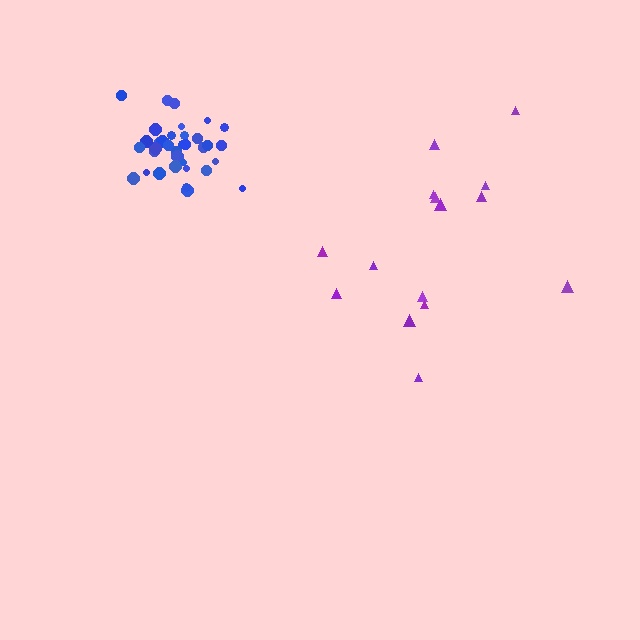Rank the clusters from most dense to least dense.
blue, purple.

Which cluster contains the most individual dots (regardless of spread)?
Blue (35).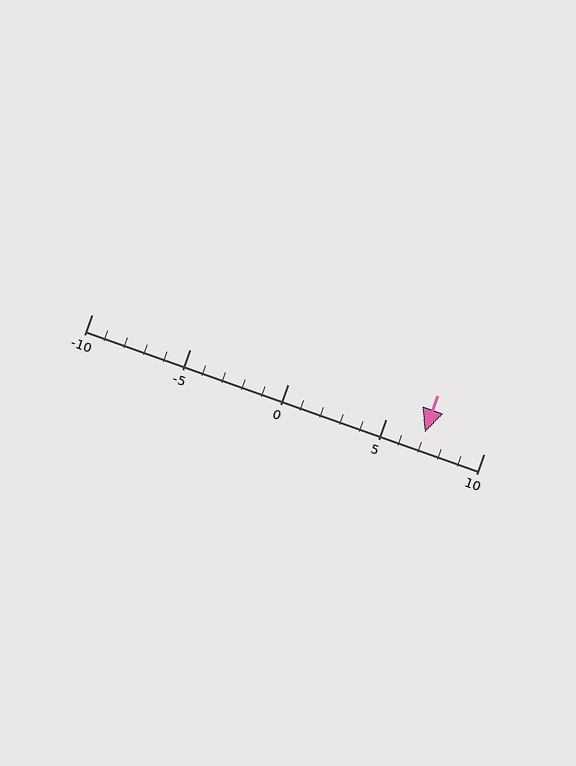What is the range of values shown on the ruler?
The ruler shows values from -10 to 10.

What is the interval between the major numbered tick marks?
The major tick marks are spaced 5 units apart.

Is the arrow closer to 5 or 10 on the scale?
The arrow is closer to 5.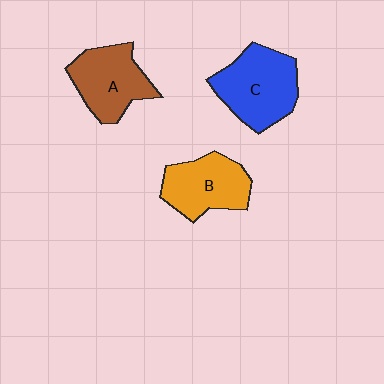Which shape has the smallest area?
Shape B (orange).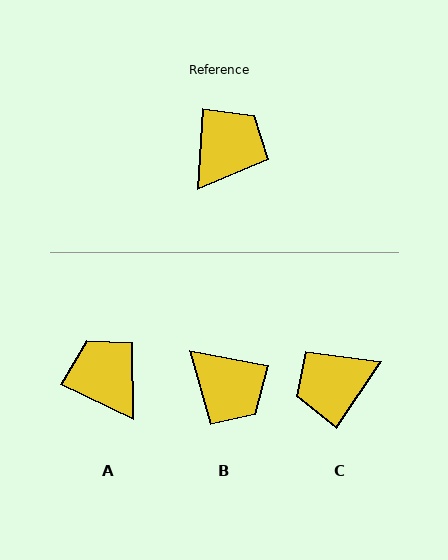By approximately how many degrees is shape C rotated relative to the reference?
Approximately 150 degrees counter-clockwise.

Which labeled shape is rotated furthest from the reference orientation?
C, about 150 degrees away.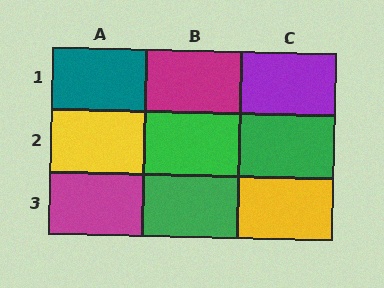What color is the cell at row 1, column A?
Teal.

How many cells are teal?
1 cell is teal.